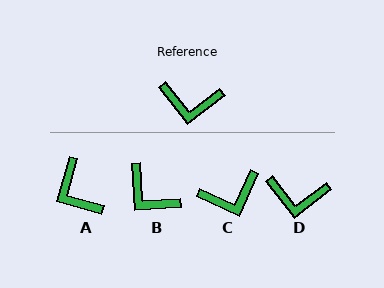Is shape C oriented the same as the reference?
No, it is off by about 28 degrees.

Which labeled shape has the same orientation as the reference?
D.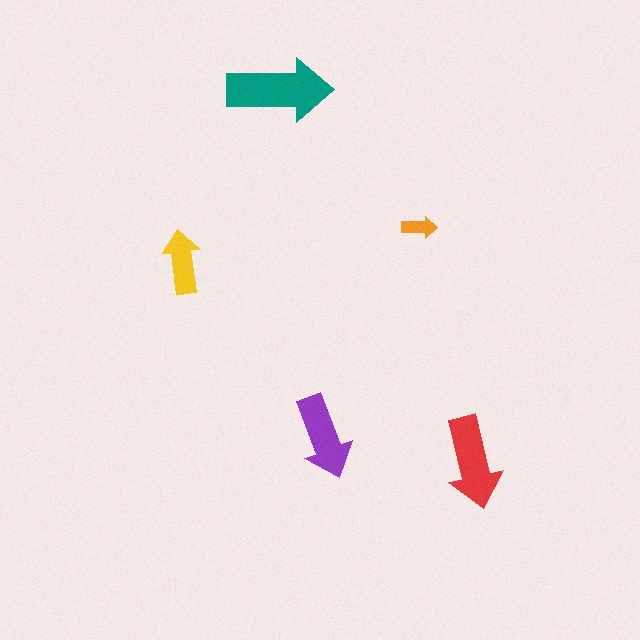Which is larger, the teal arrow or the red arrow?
The teal one.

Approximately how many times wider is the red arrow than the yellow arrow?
About 1.5 times wider.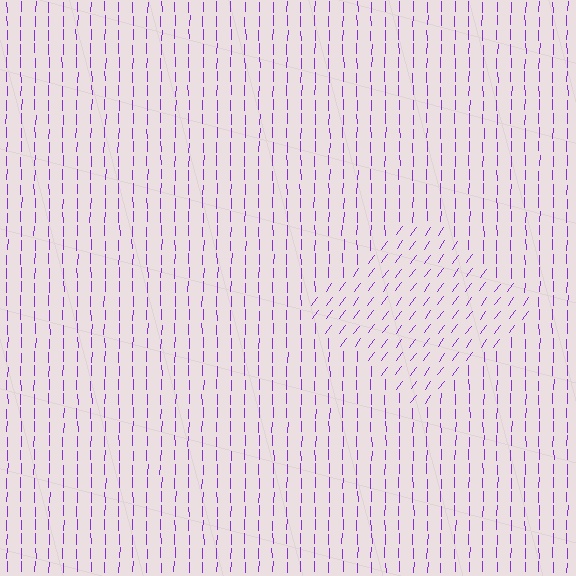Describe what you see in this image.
The image is filled with small purple line segments. A diamond region in the image has lines oriented differently from the surrounding lines, creating a visible texture boundary.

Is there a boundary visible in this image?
Yes, there is a texture boundary formed by a change in line orientation.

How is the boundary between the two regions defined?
The boundary is defined purely by a change in line orientation (approximately 36 degrees difference). All lines are the same color and thickness.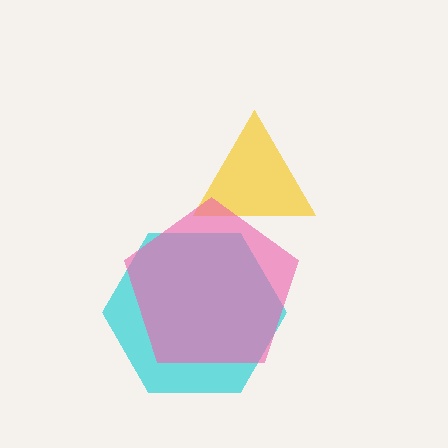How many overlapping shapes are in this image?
There are 3 overlapping shapes in the image.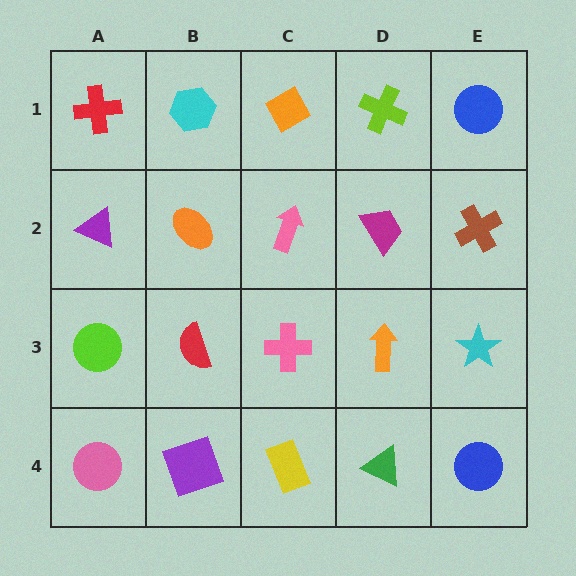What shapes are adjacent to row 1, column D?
A magenta trapezoid (row 2, column D), an orange diamond (row 1, column C), a blue circle (row 1, column E).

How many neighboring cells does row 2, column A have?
3.